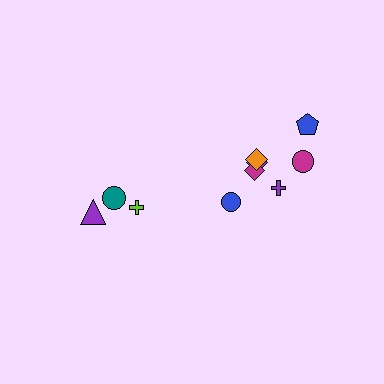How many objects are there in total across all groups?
There are 10 objects.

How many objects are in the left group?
There are 3 objects.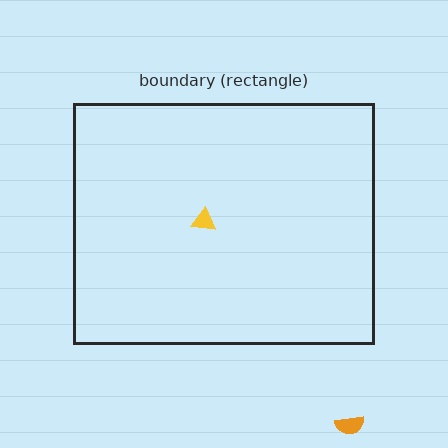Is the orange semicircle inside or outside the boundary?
Outside.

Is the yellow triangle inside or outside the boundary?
Inside.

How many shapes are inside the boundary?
1 inside, 1 outside.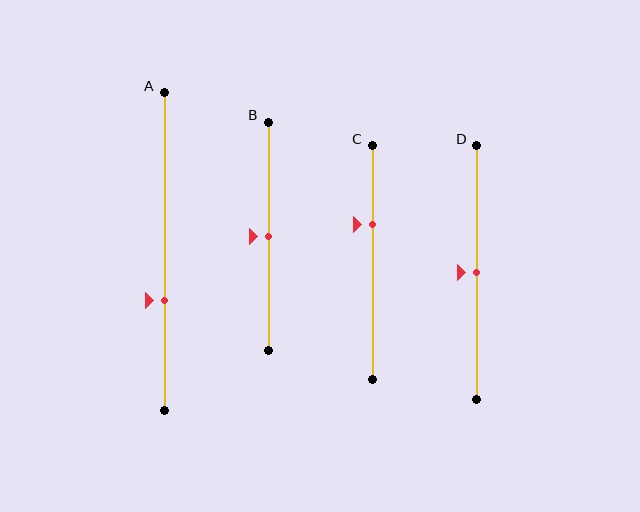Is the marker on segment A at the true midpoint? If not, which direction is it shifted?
No, the marker on segment A is shifted downward by about 15% of the segment length.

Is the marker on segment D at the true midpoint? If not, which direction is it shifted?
Yes, the marker on segment D is at the true midpoint.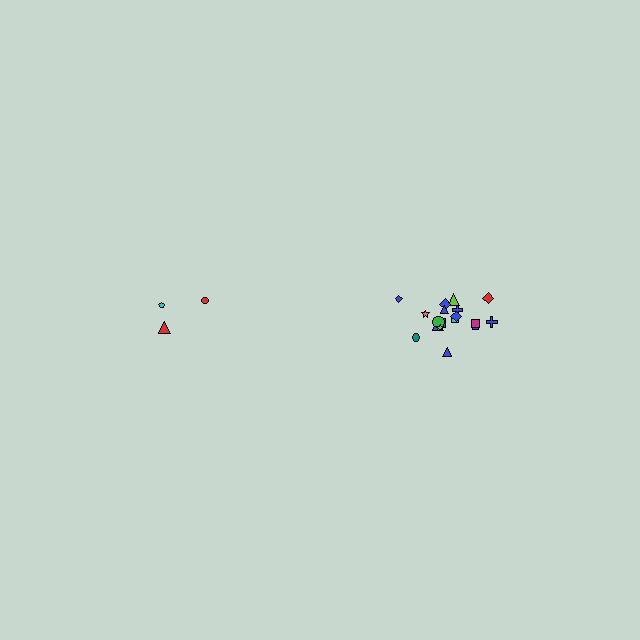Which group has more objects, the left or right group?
The right group.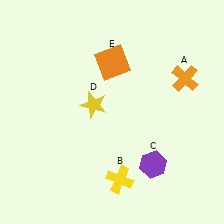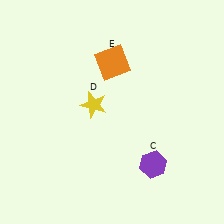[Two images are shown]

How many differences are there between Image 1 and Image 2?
There are 2 differences between the two images.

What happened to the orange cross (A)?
The orange cross (A) was removed in Image 2. It was in the top-right area of Image 1.